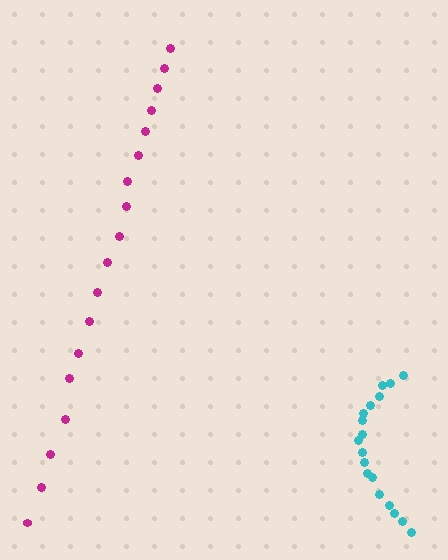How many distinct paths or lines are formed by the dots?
There are 2 distinct paths.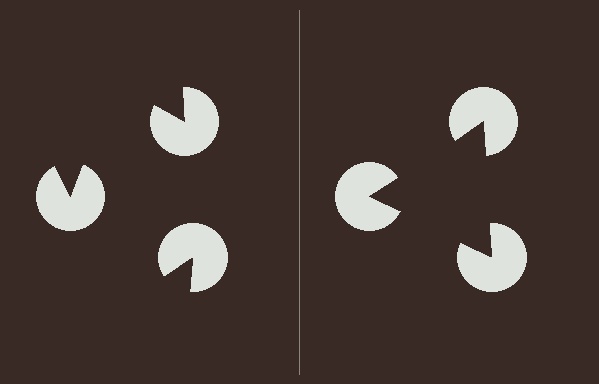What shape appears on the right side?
An illusory triangle.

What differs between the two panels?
The pac-man discs are positioned identically on both sides; only the wedge orientations differ. On the right they align to a triangle; on the left they are misaligned.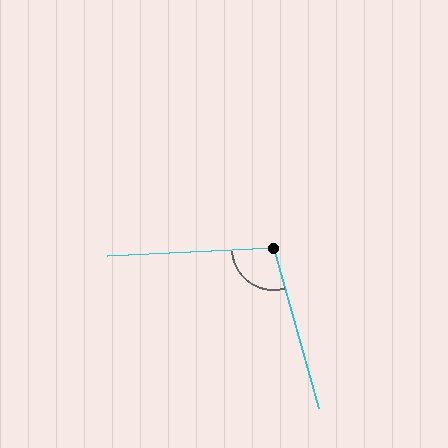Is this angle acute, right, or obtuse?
It is obtuse.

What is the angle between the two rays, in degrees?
Approximately 103 degrees.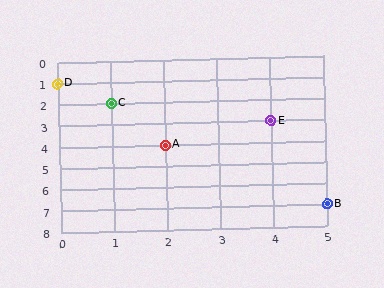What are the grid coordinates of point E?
Point E is at grid coordinates (4, 3).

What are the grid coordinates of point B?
Point B is at grid coordinates (5, 7).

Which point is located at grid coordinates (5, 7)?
Point B is at (5, 7).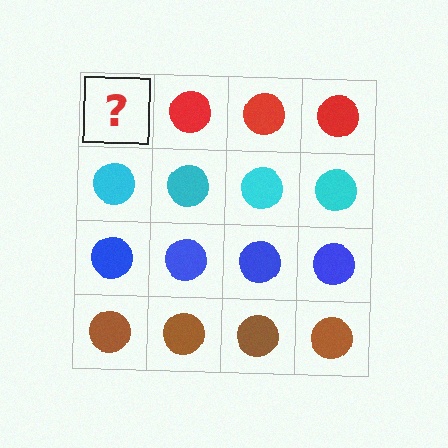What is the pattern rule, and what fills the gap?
The rule is that each row has a consistent color. The gap should be filled with a red circle.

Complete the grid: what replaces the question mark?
The question mark should be replaced with a red circle.